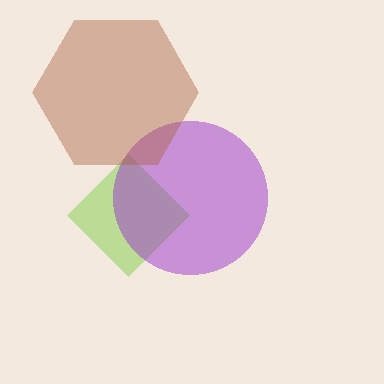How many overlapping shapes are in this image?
There are 3 overlapping shapes in the image.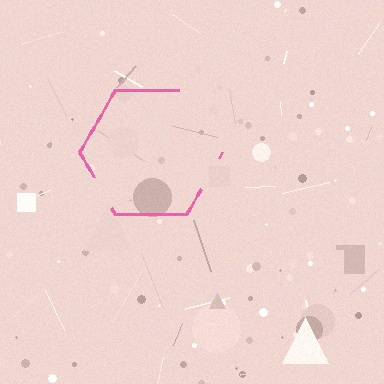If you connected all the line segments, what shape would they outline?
They would outline a hexagon.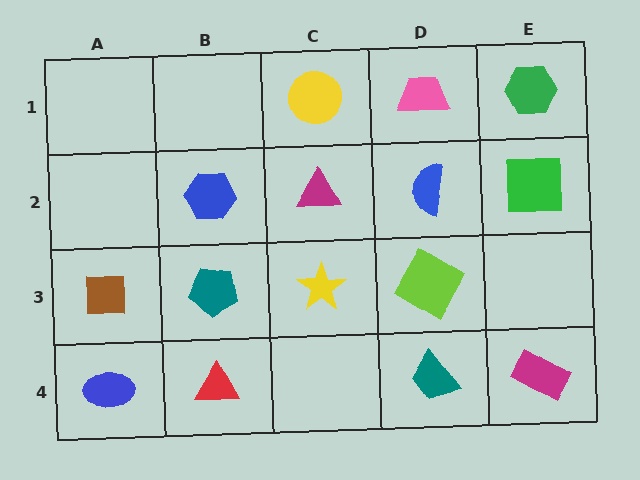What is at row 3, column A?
A brown square.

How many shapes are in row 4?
4 shapes.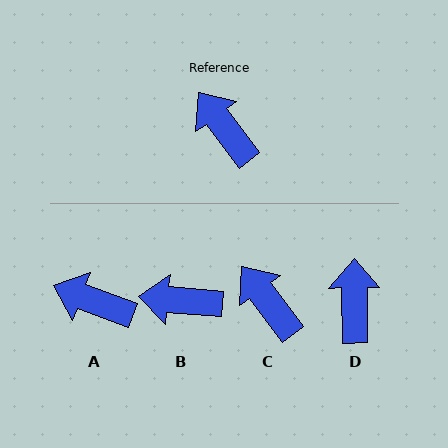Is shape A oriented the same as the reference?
No, it is off by about 33 degrees.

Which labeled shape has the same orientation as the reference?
C.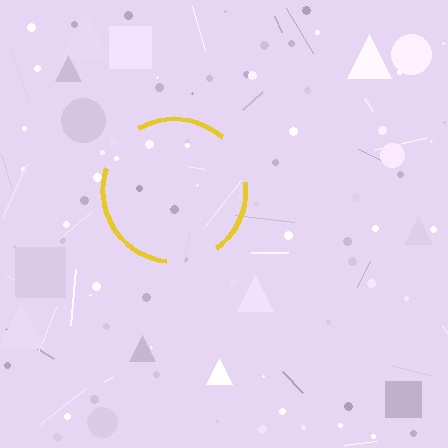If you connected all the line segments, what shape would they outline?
They would outline a circle.